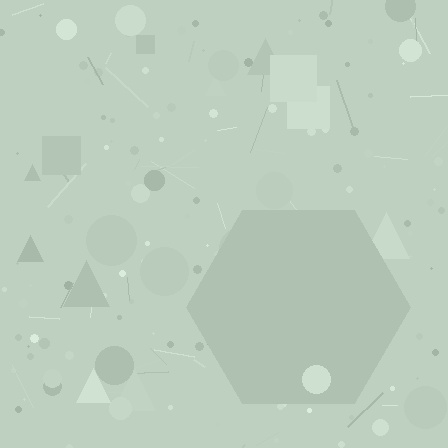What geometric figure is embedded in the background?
A hexagon is embedded in the background.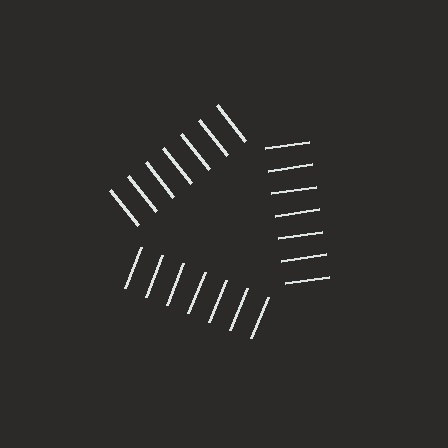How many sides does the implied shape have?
3 sides — the line-ends trace a triangle.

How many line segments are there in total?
21 — 7 along each of the 3 edges.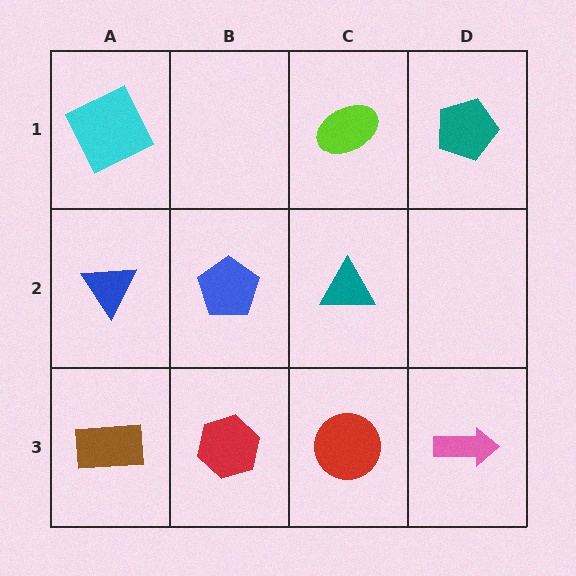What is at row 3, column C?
A red circle.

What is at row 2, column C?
A teal triangle.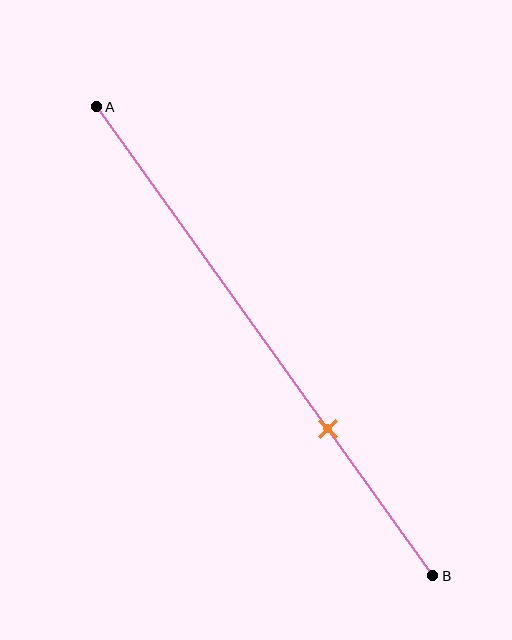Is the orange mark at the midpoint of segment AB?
No, the mark is at about 70% from A, not at the 50% midpoint.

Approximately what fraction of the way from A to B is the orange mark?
The orange mark is approximately 70% of the way from A to B.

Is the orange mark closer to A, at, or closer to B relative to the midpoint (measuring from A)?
The orange mark is closer to point B than the midpoint of segment AB.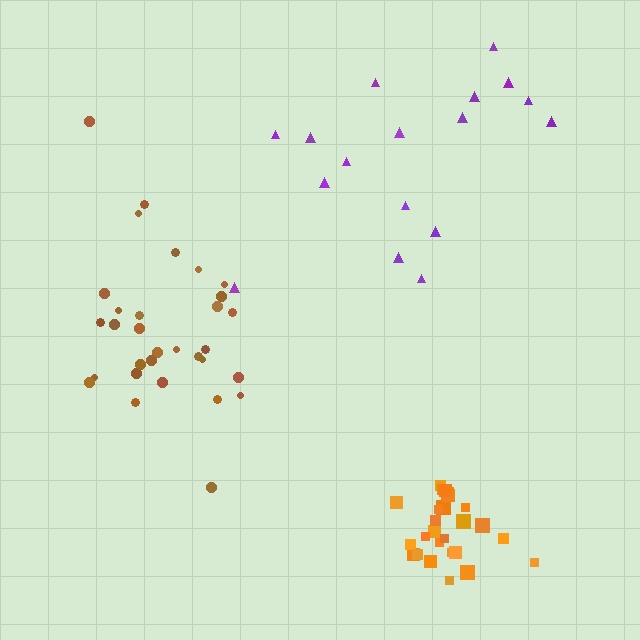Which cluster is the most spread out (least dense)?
Purple.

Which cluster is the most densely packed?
Orange.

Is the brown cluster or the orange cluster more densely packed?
Orange.